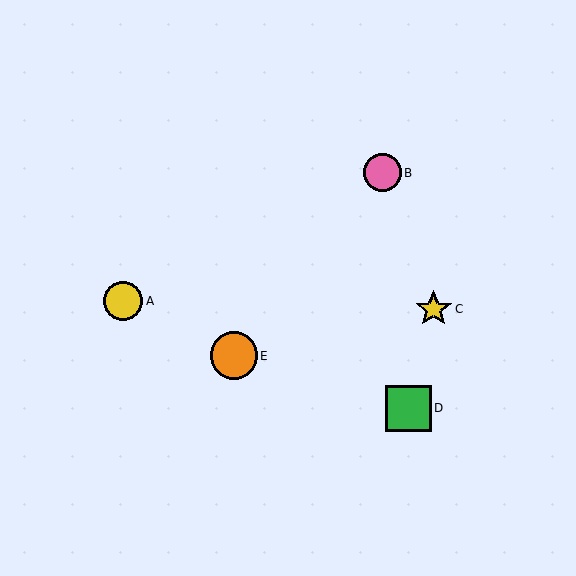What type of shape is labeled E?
Shape E is an orange circle.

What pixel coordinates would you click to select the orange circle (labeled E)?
Click at (234, 356) to select the orange circle E.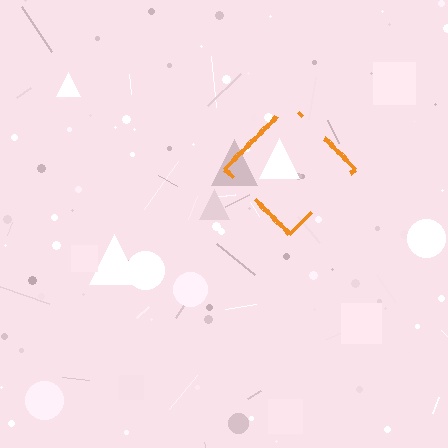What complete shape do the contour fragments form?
The contour fragments form a diamond.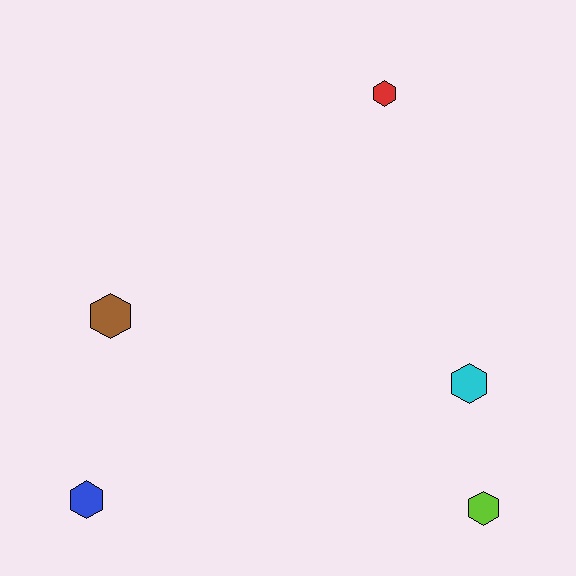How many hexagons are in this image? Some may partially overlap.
There are 5 hexagons.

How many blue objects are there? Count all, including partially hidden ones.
There is 1 blue object.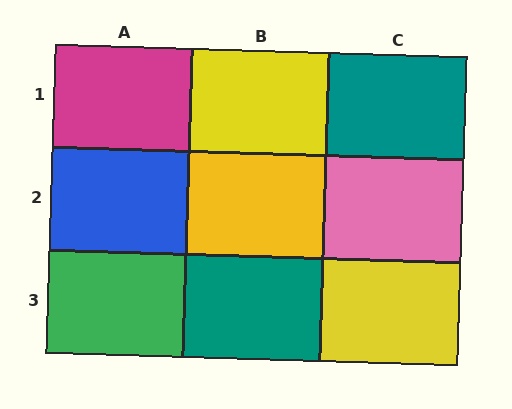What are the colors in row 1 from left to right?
Magenta, yellow, teal.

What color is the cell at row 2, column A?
Blue.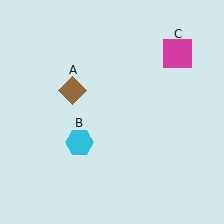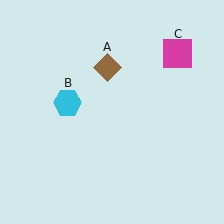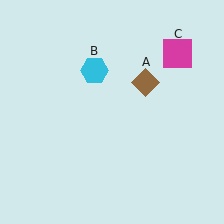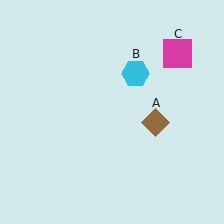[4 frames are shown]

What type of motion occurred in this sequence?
The brown diamond (object A), cyan hexagon (object B) rotated clockwise around the center of the scene.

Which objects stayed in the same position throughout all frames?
Magenta square (object C) remained stationary.